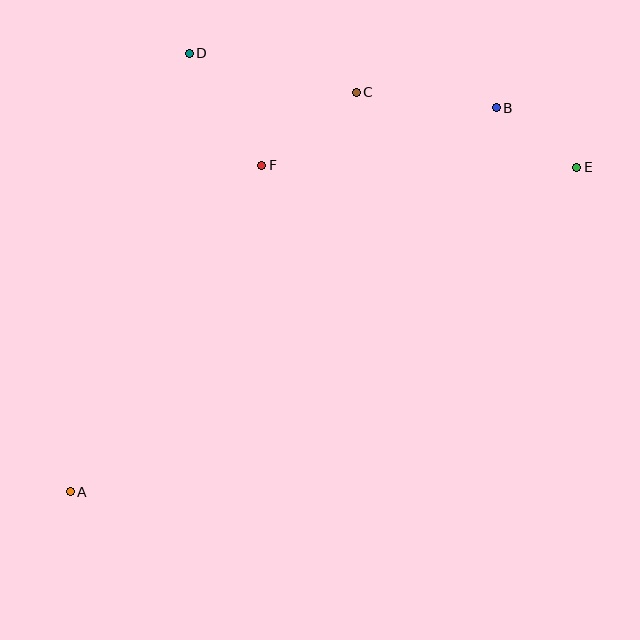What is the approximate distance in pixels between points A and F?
The distance between A and F is approximately 379 pixels.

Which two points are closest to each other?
Points B and E are closest to each other.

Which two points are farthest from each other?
Points A and E are farthest from each other.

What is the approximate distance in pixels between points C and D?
The distance between C and D is approximately 171 pixels.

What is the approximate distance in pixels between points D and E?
The distance between D and E is approximately 404 pixels.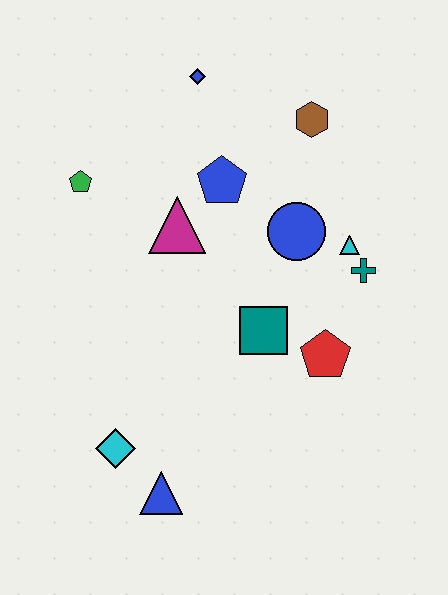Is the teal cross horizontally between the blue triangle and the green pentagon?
No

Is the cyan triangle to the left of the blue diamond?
No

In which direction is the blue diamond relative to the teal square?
The blue diamond is above the teal square.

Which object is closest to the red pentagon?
The teal square is closest to the red pentagon.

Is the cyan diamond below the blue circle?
Yes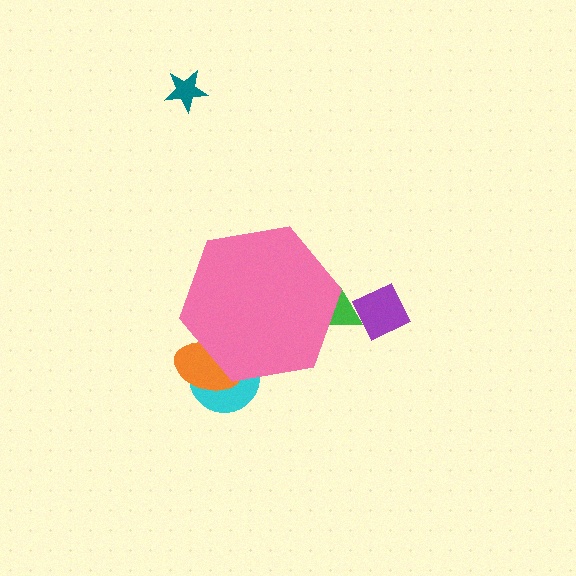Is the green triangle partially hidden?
Yes, the green triangle is partially hidden behind the pink hexagon.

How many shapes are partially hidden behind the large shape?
3 shapes are partially hidden.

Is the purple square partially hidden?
No, the purple square is fully visible.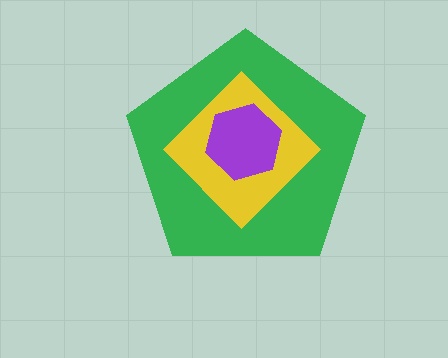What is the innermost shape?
The purple hexagon.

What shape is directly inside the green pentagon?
The yellow diamond.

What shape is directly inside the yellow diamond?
The purple hexagon.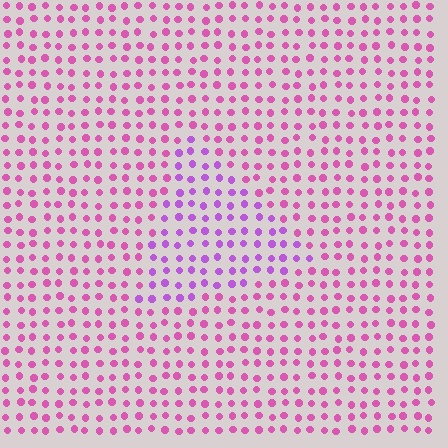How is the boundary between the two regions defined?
The boundary is defined purely by a slight shift in hue (about 33 degrees). Spacing, size, and orientation are identical on both sides.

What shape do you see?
I see a triangle.